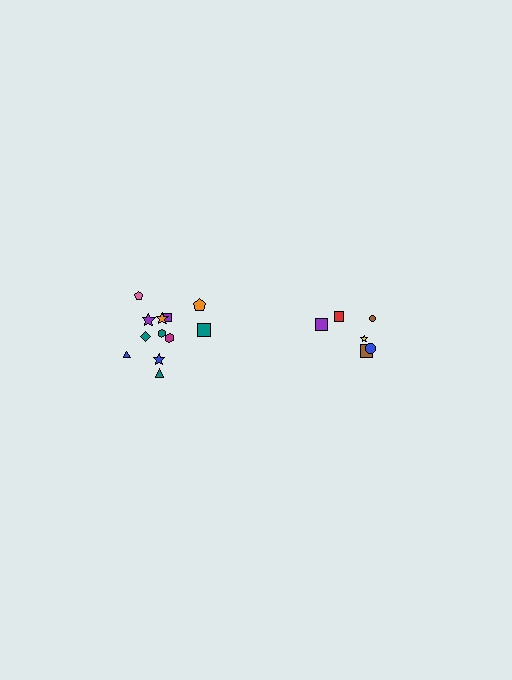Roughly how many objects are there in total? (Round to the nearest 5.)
Roughly 20 objects in total.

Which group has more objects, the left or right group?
The left group.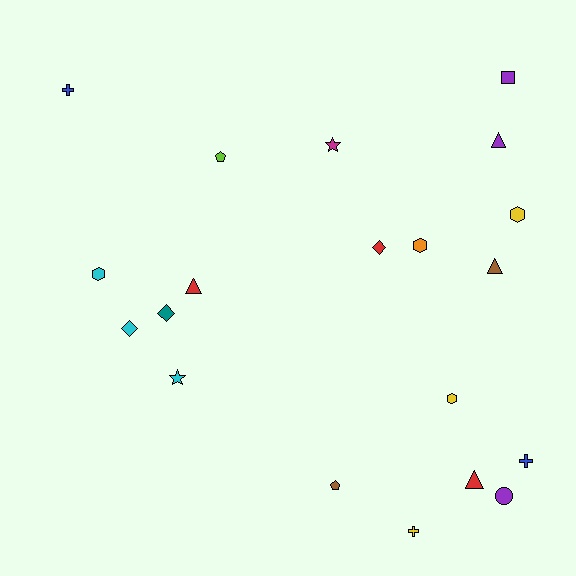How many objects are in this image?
There are 20 objects.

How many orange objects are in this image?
There is 1 orange object.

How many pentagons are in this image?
There are 2 pentagons.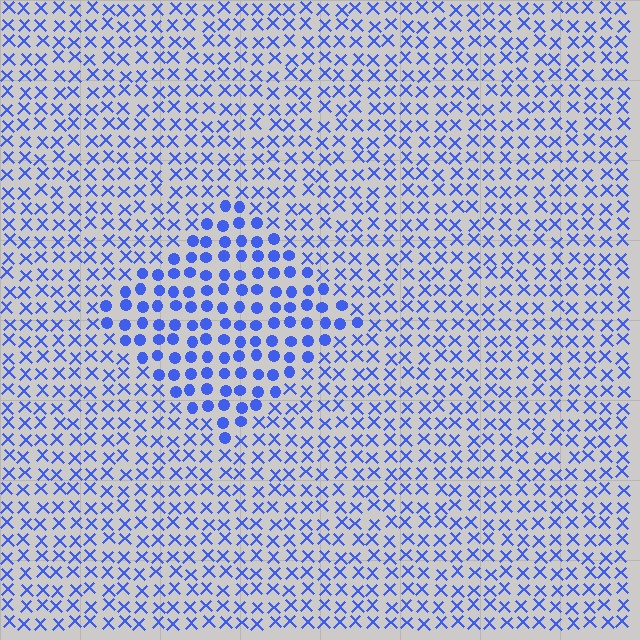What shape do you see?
I see a diamond.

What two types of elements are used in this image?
The image uses circles inside the diamond region and X marks outside it.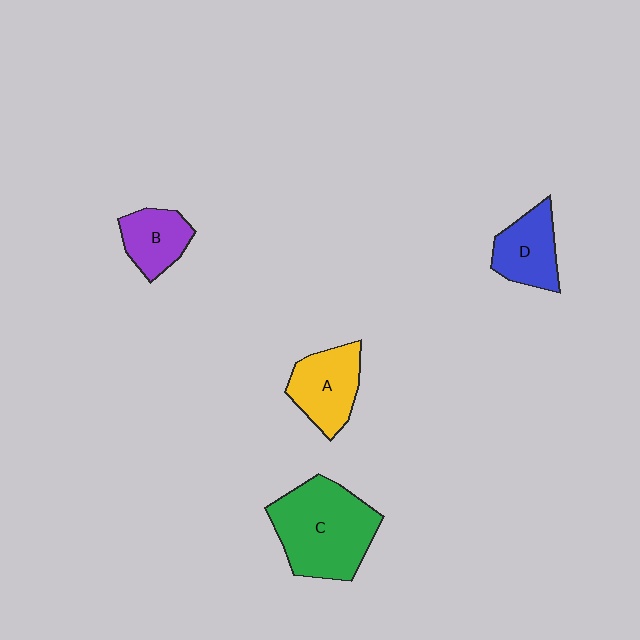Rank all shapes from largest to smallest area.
From largest to smallest: C (green), A (yellow), D (blue), B (purple).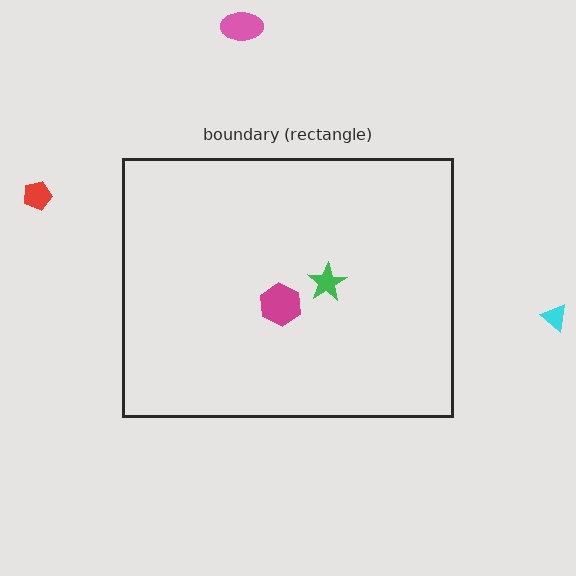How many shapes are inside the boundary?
2 inside, 3 outside.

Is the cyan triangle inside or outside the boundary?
Outside.